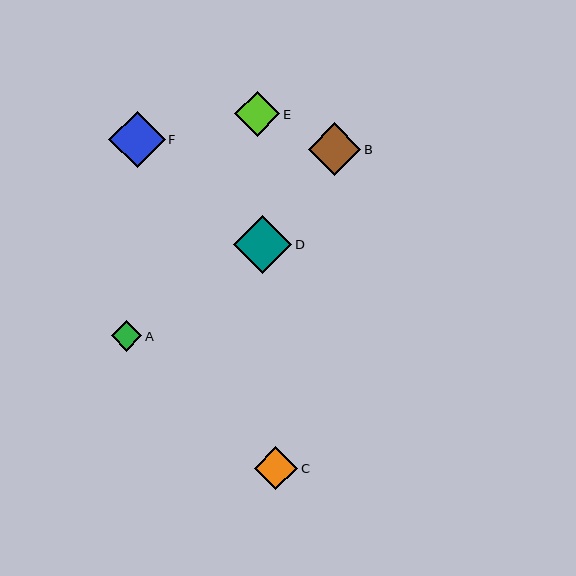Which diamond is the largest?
Diamond D is the largest with a size of approximately 58 pixels.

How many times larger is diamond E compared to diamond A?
Diamond E is approximately 1.5 times the size of diamond A.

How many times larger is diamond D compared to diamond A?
Diamond D is approximately 1.9 times the size of diamond A.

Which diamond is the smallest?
Diamond A is the smallest with a size of approximately 30 pixels.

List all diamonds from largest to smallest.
From largest to smallest: D, F, B, E, C, A.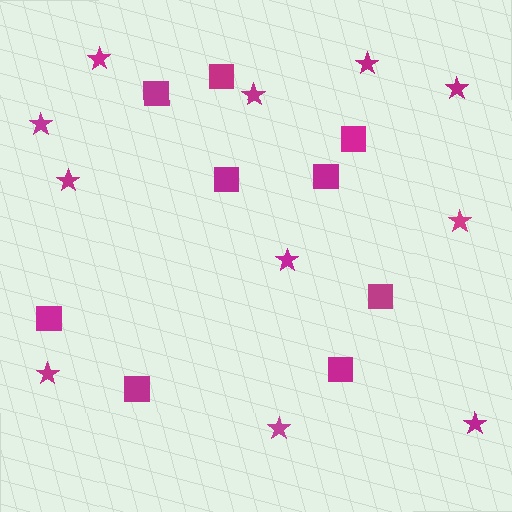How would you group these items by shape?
There are 2 groups: one group of stars (11) and one group of squares (9).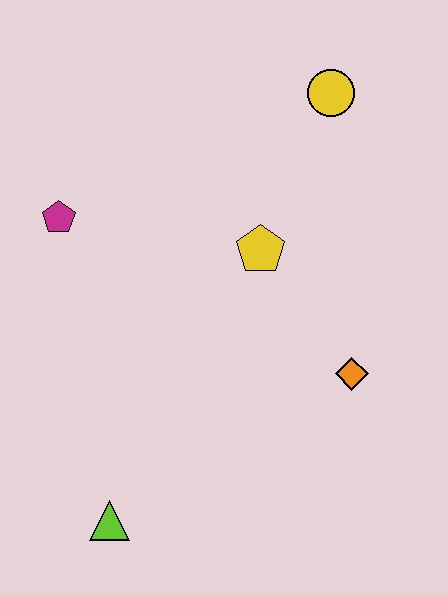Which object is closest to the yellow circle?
The yellow pentagon is closest to the yellow circle.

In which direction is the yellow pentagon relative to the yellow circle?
The yellow pentagon is below the yellow circle.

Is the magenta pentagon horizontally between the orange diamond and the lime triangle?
No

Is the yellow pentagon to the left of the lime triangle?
No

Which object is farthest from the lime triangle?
The yellow circle is farthest from the lime triangle.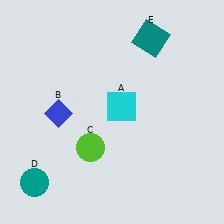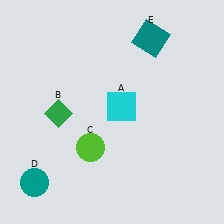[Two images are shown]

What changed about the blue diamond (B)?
In Image 1, B is blue. In Image 2, it changed to green.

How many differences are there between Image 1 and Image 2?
There is 1 difference between the two images.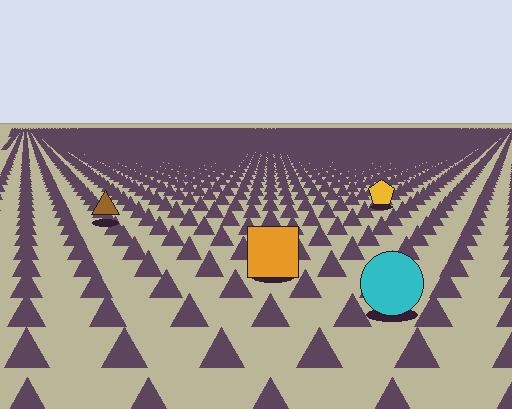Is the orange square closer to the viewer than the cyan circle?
No. The cyan circle is closer — you can tell from the texture gradient: the ground texture is coarser near it.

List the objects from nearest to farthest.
From nearest to farthest: the cyan circle, the orange square, the brown triangle, the yellow pentagon.